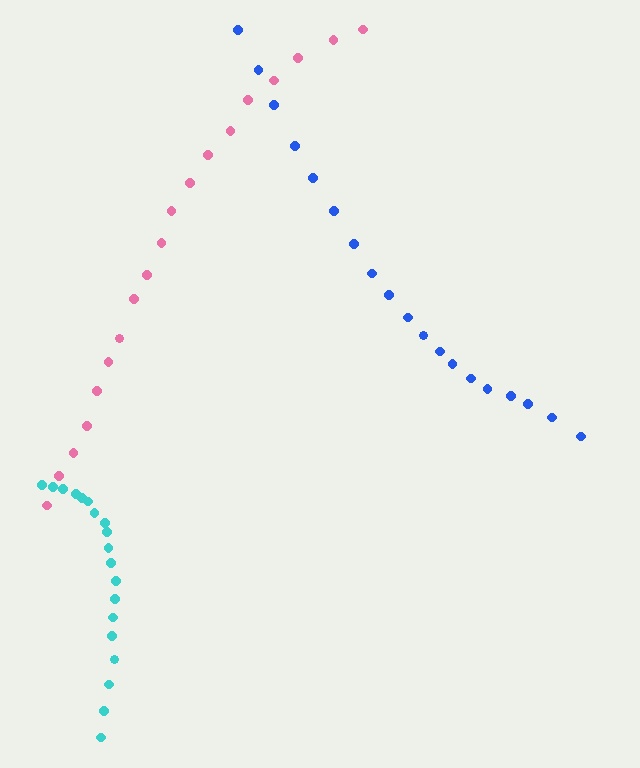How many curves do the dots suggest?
There are 3 distinct paths.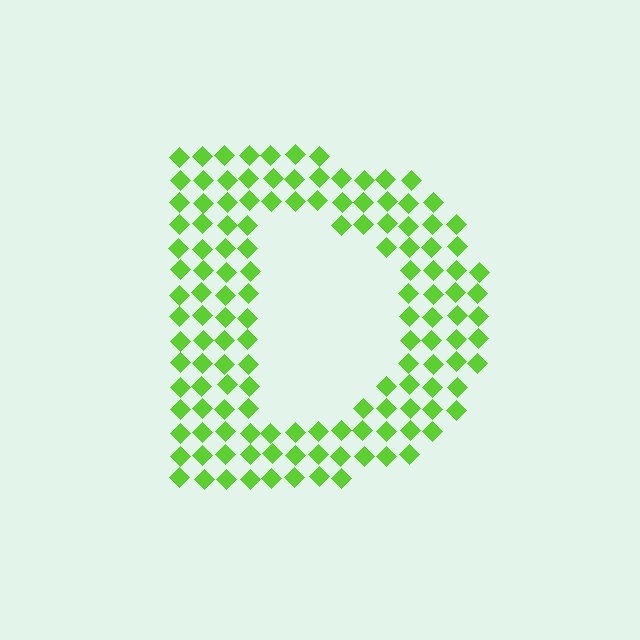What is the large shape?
The large shape is the letter D.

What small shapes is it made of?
It is made of small diamonds.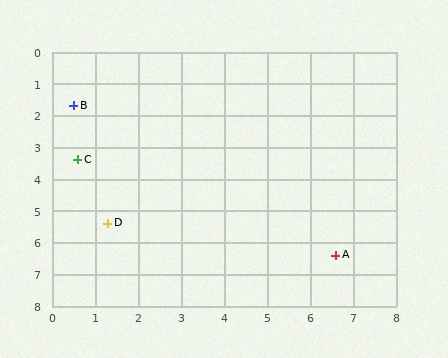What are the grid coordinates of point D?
Point D is at approximately (1.3, 5.4).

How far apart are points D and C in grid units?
Points D and C are about 2.1 grid units apart.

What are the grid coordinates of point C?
Point C is at approximately (0.6, 3.4).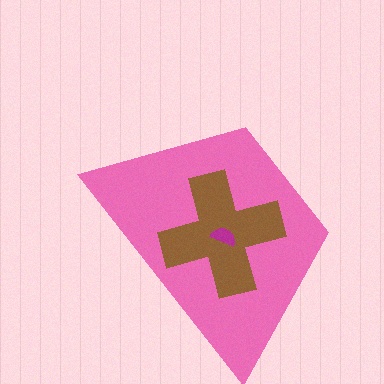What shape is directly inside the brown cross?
The magenta semicircle.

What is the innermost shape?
The magenta semicircle.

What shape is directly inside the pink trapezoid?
The brown cross.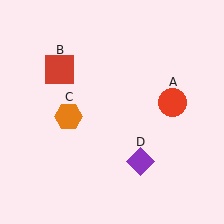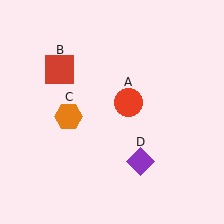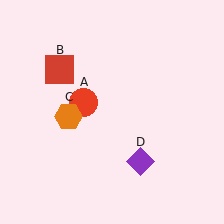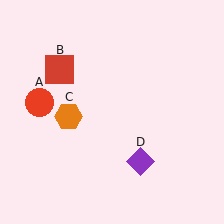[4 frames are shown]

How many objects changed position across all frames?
1 object changed position: red circle (object A).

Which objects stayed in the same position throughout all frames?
Red square (object B) and orange hexagon (object C) and purple diamond (object D) remained stationary.